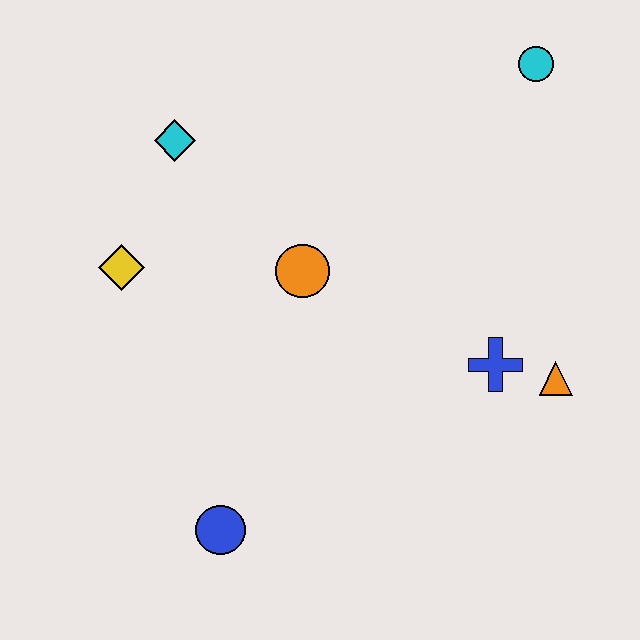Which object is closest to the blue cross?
The orange triangle is closest to the blue cross.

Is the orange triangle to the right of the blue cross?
Yes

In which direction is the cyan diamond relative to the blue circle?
The cyan diamond is above the blue circle.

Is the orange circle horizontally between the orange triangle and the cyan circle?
No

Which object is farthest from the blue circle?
The cyan circle is farthest from the blue circle.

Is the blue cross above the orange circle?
No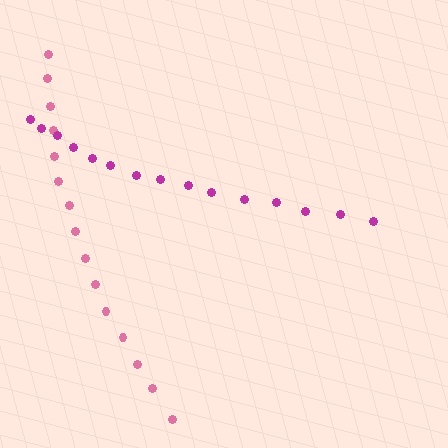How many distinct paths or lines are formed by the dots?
There are 2 distinct paths.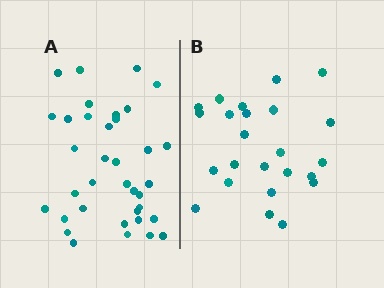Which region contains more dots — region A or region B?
Region A (the left region) has more dots.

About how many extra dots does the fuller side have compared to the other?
Region A has roughly 12 or so more dots than region B.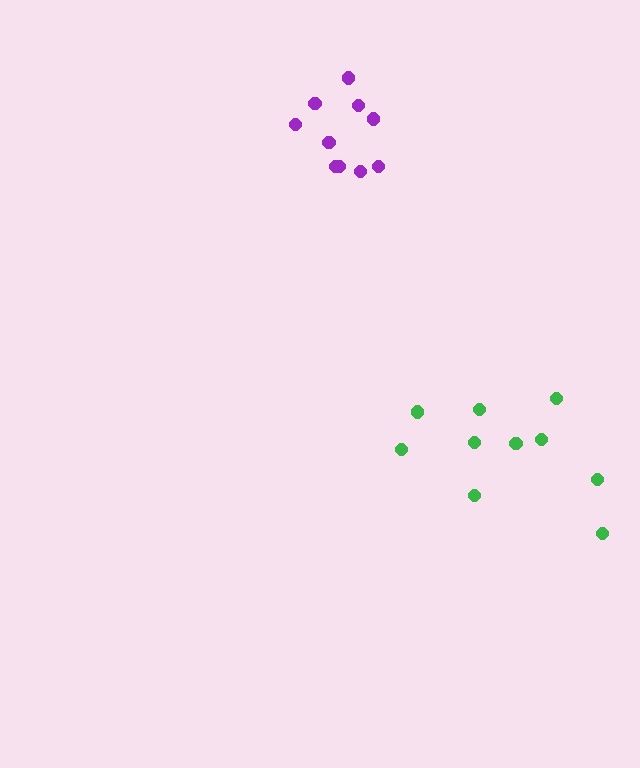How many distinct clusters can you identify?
There are 2 distinct clusters.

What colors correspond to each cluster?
The clusters are colored: purple, green.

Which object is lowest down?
The green cluster is bottommost.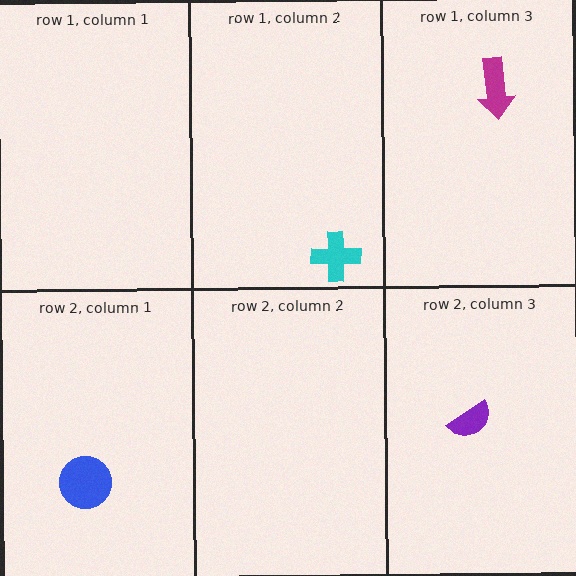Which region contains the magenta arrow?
The row 1, column 3 region.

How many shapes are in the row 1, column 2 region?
1.